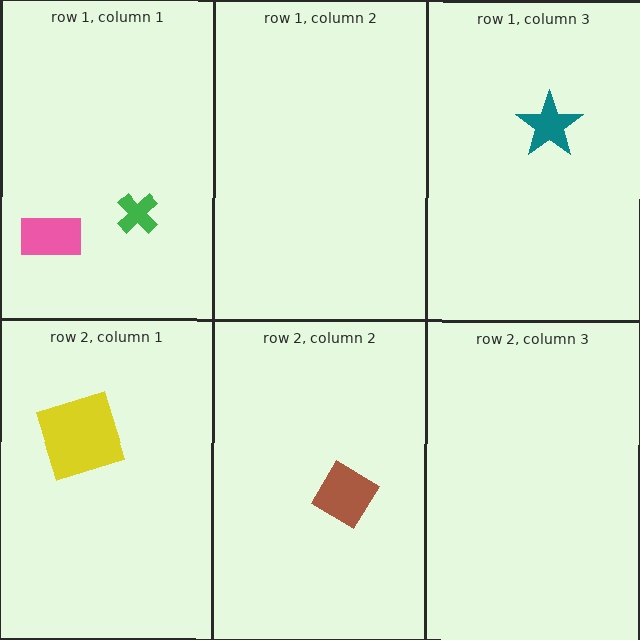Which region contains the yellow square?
The row 2, column 1 region.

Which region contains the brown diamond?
The row 2, column 2 region.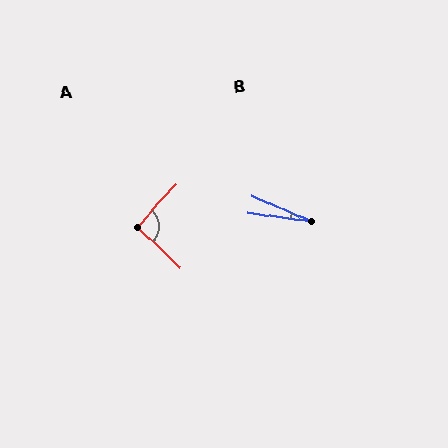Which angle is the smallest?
B, at approximately 17 degrees.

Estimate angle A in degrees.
Approximately 92 degrees.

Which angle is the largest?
A, at approximately 92 degrees.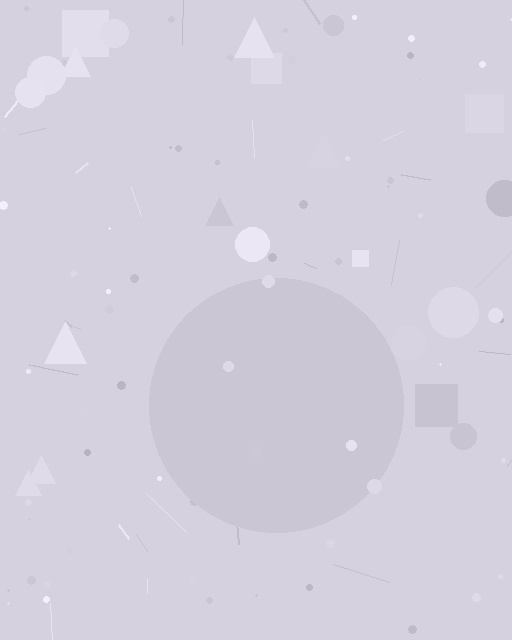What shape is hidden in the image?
A circle is hidden in the image.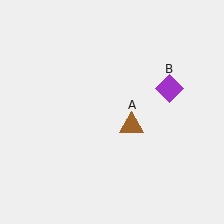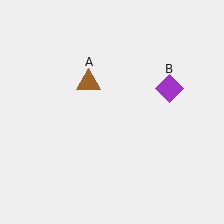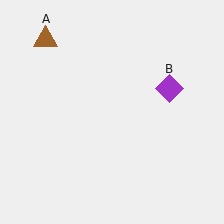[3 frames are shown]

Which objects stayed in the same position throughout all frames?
Purple diamond (object B) remained stationary.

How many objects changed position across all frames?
1 object changed position: brown triangle (object A).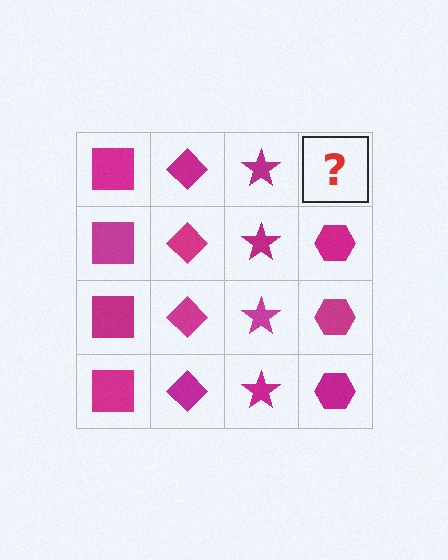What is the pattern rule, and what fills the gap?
The rule is that each column has a consistent shape. The gap should be filled with a magenta hexagon.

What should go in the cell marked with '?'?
The missing cell should contain a magenta hexagon.